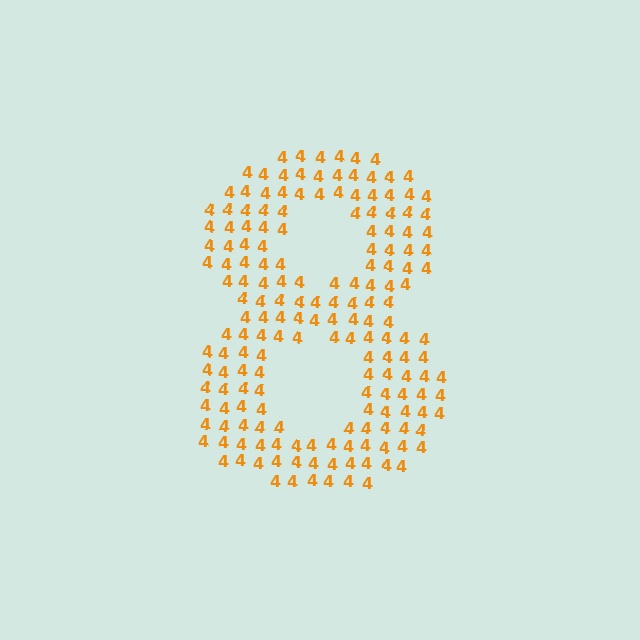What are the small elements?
The small elements are digit 4's.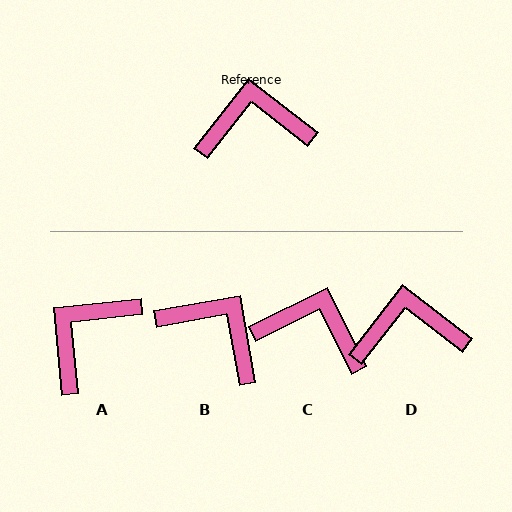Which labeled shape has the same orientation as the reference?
D.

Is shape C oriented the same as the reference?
No, it is off by about 26 degrees.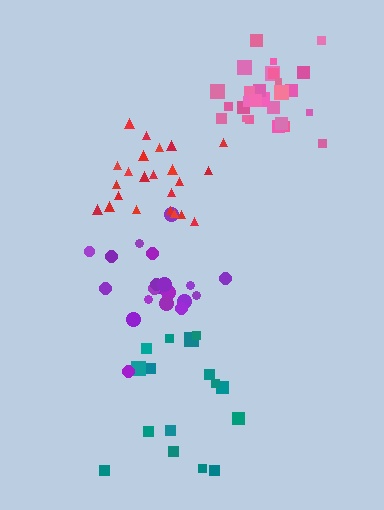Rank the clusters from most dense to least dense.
pink, red, purple, teal.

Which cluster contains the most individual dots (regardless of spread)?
Pink (30).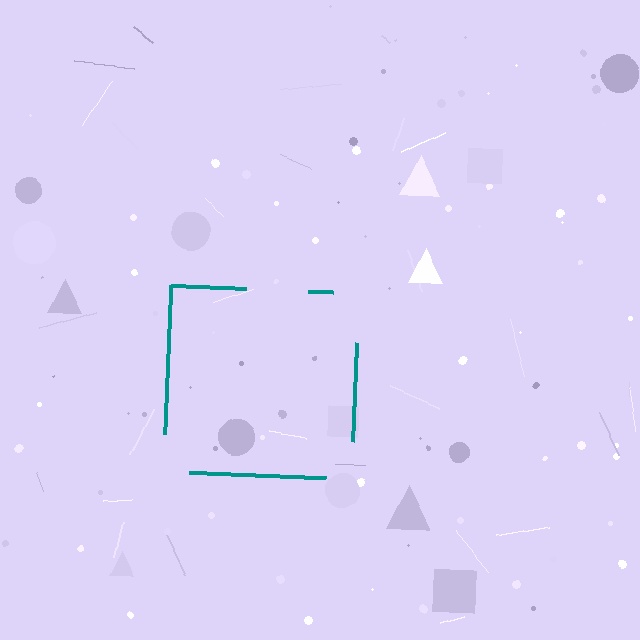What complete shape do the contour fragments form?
The contour fragments form a square.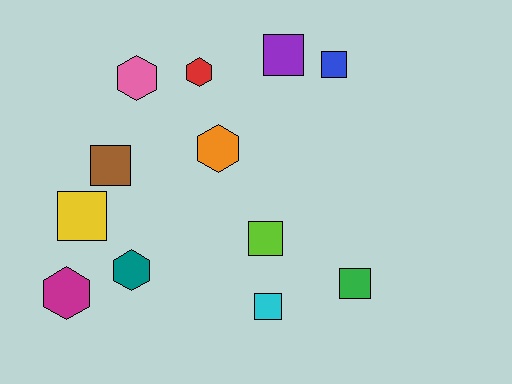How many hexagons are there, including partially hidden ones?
There are 5 hexagons.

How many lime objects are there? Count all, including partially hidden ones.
There is 1 lime object.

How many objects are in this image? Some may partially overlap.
There are 12 objects.